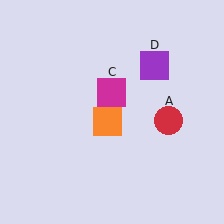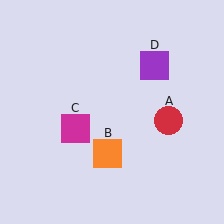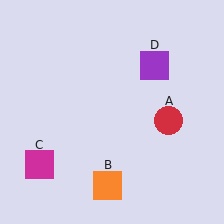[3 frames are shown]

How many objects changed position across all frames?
2 objects changed position: orange square (object B), magenta square (object C).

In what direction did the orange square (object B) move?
The orange square (object B) moved down.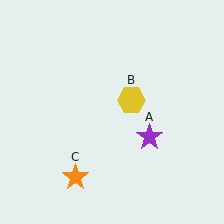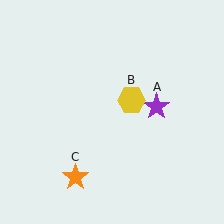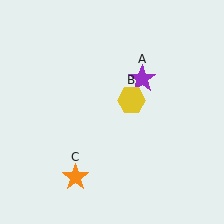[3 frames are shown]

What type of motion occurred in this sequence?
The purple star (object A) rotated counterclockwise around the center of the scene.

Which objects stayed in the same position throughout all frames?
Yellow hexagon (object B) and orange star (object C) remained stationary.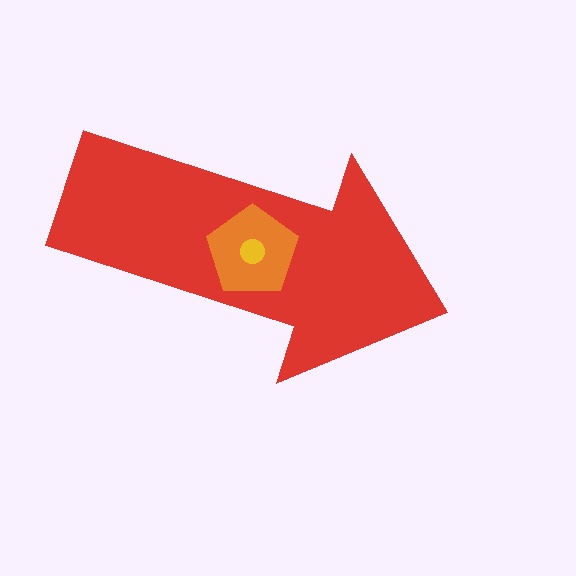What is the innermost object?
The yellow circle.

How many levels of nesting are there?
3.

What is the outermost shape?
The red arrow.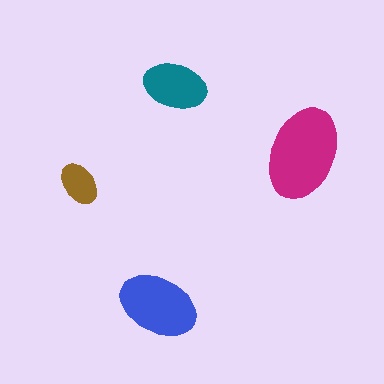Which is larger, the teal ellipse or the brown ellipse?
The teal one.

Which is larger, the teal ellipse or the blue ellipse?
The blue one.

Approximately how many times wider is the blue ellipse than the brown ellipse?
About 2 times wider.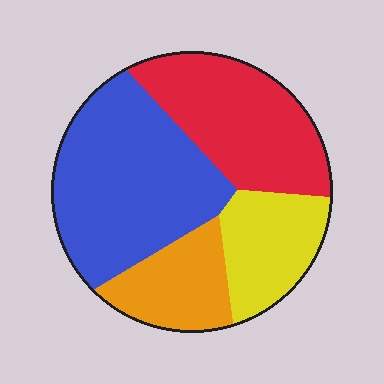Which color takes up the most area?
Blue, at roughly 40%.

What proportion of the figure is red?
Red covers roughly 30% of the figure.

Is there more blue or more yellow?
Blue.